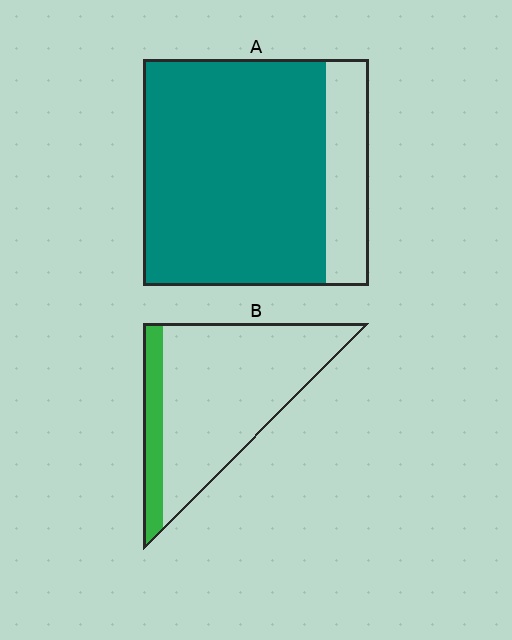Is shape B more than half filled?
No.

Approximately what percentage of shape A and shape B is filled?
A is approximately 80% and B is approximately 15%.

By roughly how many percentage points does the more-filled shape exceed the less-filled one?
By roughly 65 percentage points (A over B).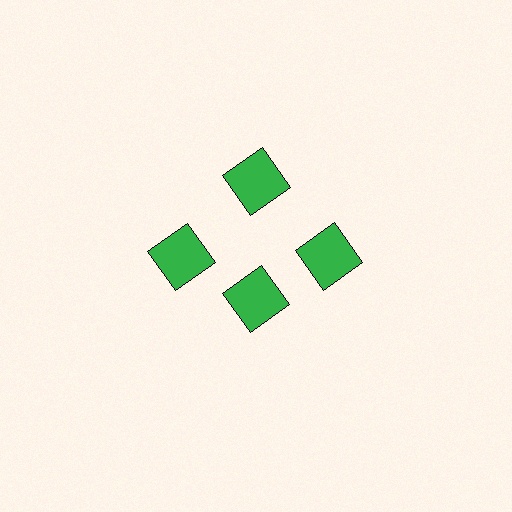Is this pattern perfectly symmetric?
No. The 4 green squares are arranged in a ring, but one element near the 6 o'clock position is pulled inward toward the center, breaking the 4-fold rotational symmetry.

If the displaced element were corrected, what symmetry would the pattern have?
It would have 4-fold rotational symmetry — the pattern would map onto itself every 90 degrees.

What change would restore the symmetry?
The symmetry would be restored by moving it outward, back onto the ring so that all 4 squares sit at equal angles and equal distance from the center.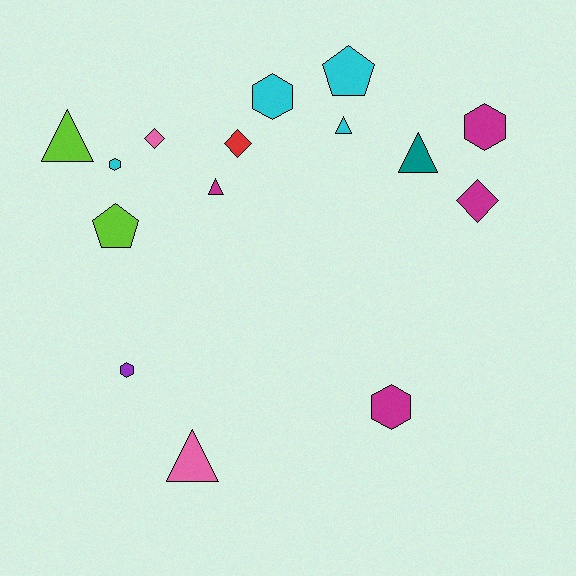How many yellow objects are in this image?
There are no yellow objects.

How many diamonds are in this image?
There are 3 diamonds.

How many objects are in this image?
There are 15 objects.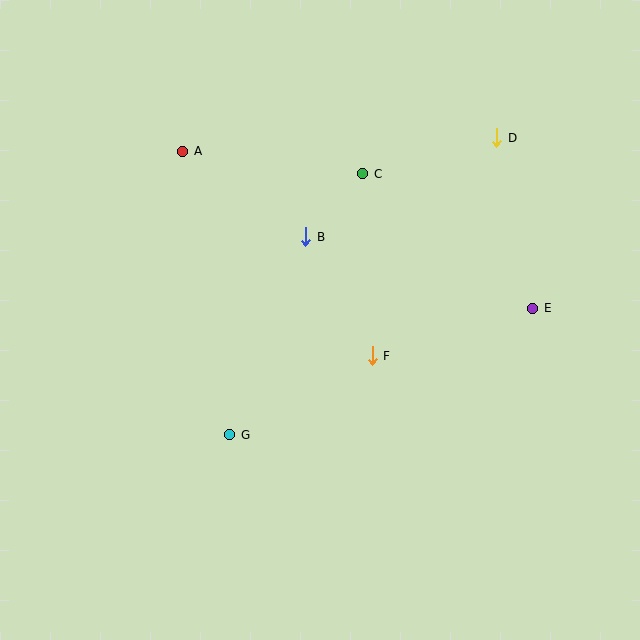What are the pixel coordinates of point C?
Point C is at (363, 174).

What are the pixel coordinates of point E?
Point E is at (533, 308).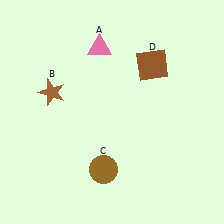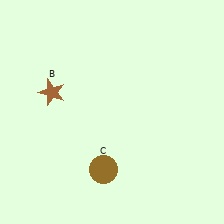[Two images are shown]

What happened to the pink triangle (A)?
The pink triangle (A) was removed in Image 2. It was in the top-left area of Image 1.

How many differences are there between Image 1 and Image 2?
There are 2 differences between the two images.